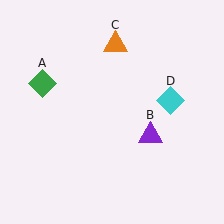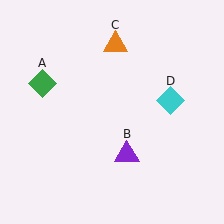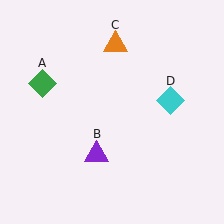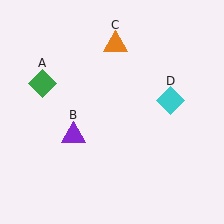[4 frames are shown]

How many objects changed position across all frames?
1 object changed position: purple triangle (object B).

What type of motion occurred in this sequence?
The purple triangle (object B) rotated clockwise around the center of the scene.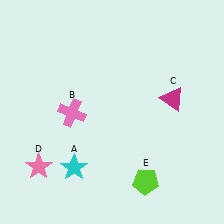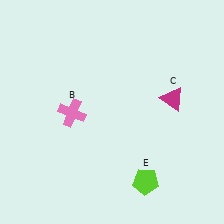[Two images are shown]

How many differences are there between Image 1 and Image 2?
There are 2 differences between the two images.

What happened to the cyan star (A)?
The cyan star (A) was removed in Image 2. It was in the bottom-left area of Image 1.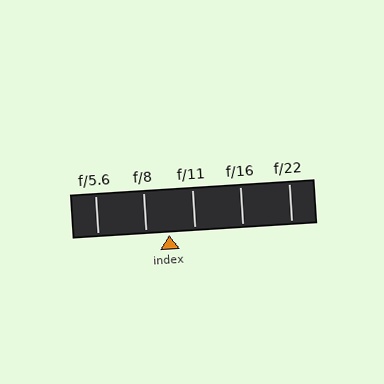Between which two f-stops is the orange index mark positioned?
The index mark is between f/8 and f/11.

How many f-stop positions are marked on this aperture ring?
There are 5 f-stop positions marked.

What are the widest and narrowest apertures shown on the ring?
The widest aperture shown is f/5.6 and the narrowest is f/22.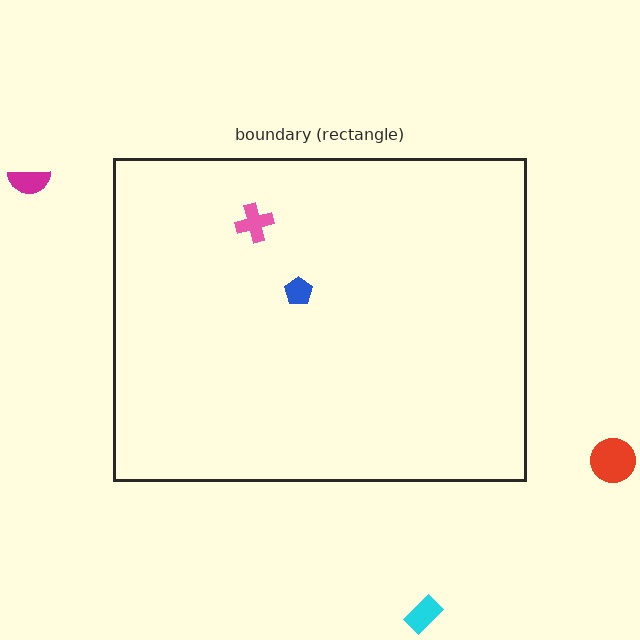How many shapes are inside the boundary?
2 inside, 3 outside.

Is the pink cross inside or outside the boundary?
Inside.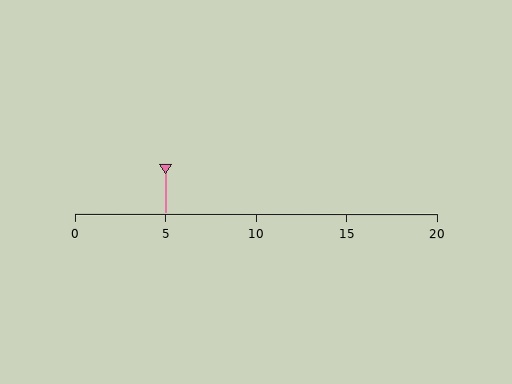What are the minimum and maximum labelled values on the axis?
The axis runs from 0 to 20.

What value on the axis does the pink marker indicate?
The marker indicates approximately 5.